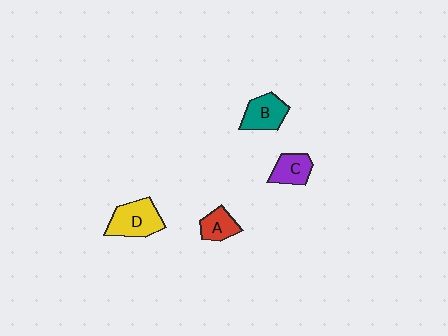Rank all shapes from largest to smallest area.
From largest to smallest: D (yellow), B (teal), C (purple), A (red).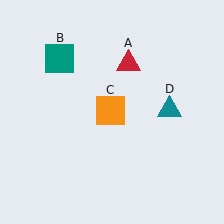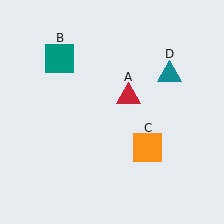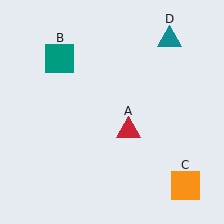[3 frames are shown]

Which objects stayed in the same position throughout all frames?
Teal square (object B) remained stationary.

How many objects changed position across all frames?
3 objects changed position: red triangle (object A), orange square (object C), teal triangle (object D).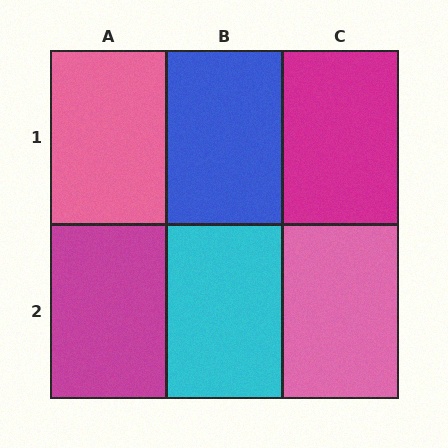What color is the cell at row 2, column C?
Pink.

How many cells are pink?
2 cells are pink.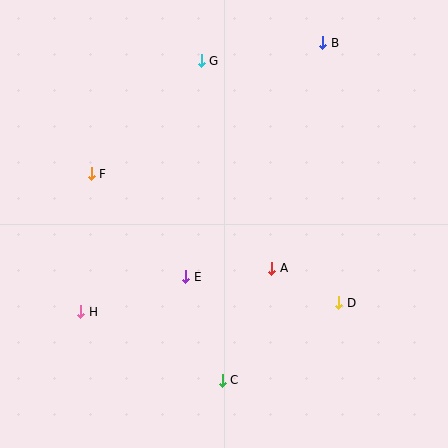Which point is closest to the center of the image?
Point A at (272, 268) is closest to the center.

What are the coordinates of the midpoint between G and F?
The midpoint between G and F is at (146, 117).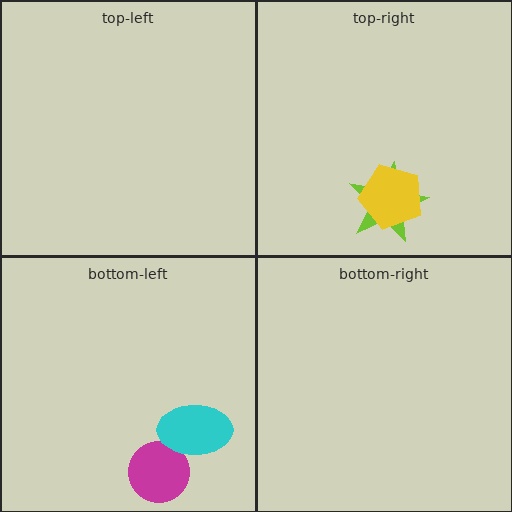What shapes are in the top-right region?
The lime star, the yellow pentagon.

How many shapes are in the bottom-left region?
2.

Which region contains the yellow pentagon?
The top-right region.